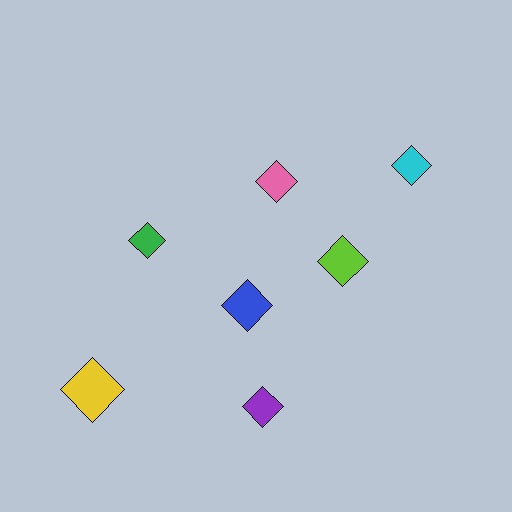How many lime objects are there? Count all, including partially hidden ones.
There is 1 lime object.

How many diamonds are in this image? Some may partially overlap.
There are 7 diamonds.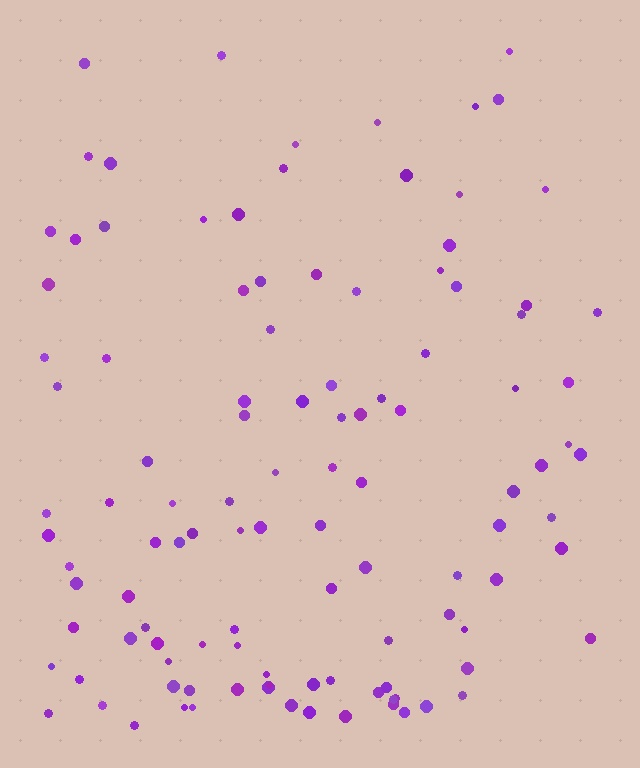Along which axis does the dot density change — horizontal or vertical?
Vertical.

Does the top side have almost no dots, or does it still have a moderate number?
Still a moderate number, just noticeably fewer than the bottom.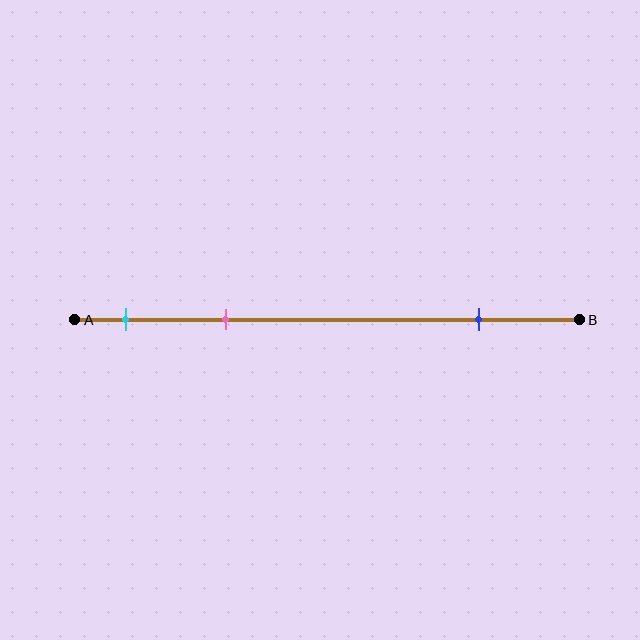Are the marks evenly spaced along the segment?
No, the marks are not evenly spaced.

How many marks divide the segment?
There are 3 marks dividing the segment.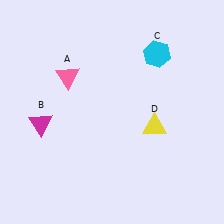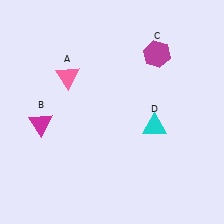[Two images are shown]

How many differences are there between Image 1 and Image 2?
There are 2 differences between the two images.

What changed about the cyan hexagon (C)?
In Image 1, C is cyan. In Image 2, it changed to magenta.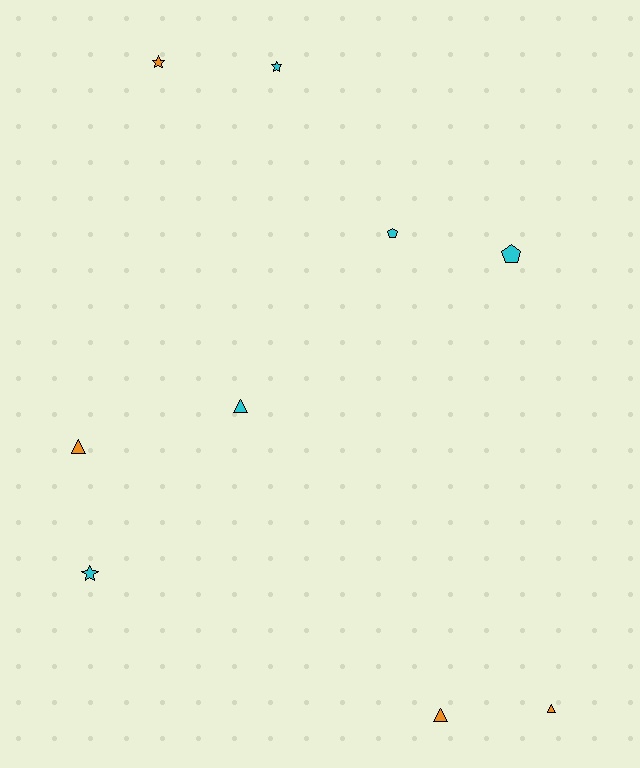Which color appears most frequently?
Cyan, with 5 objects.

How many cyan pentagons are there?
There are 2 cyan pentagons.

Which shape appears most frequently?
Triangle, with 4 objects.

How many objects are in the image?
There are 9 objects.